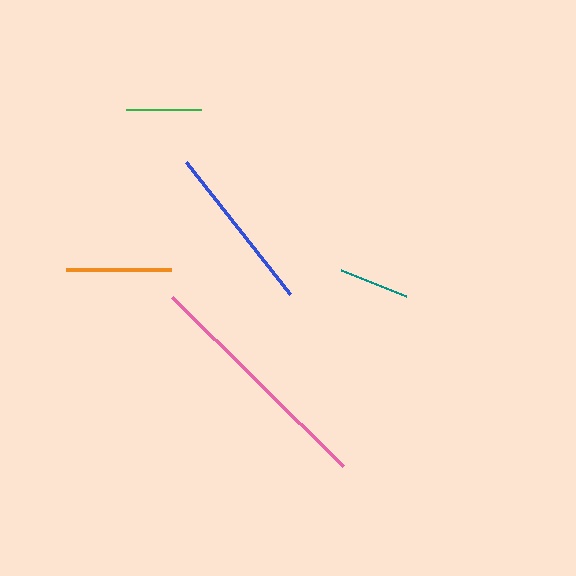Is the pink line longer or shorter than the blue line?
The pink line is longer than the blue line.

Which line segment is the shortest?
The teal line is the shortest at approximately 70 pixels.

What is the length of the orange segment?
The orange segment is approximately 104 pixels long.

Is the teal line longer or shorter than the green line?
The green line is longer than the teal line.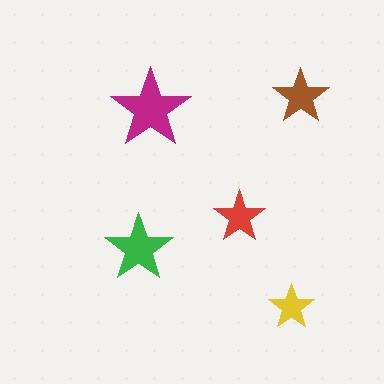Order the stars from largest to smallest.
the magenta one, the green one, the brown one, the red one, the yellow one.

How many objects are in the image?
There are 5 objects in the image.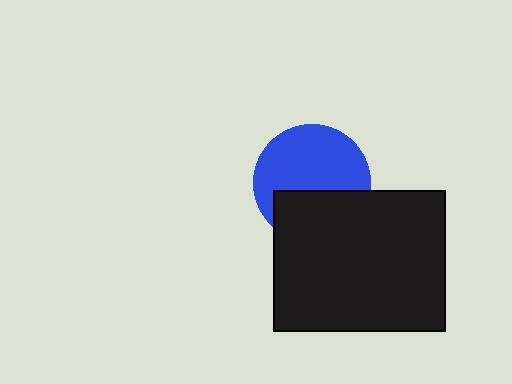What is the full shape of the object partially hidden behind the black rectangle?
The partially hidden object is a blue circle.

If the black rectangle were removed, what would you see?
You would see the complete blue circle.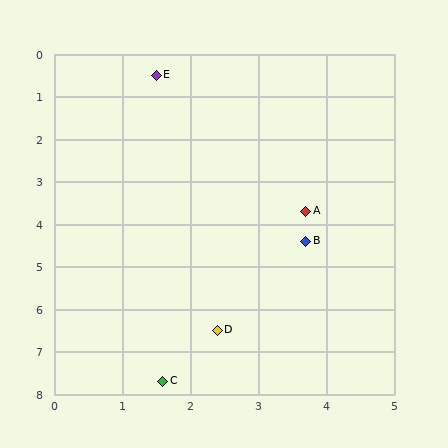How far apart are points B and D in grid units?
Points B and D are about 2.5 grid units apart.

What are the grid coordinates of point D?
Point D is at approximately (2.4, 6.5).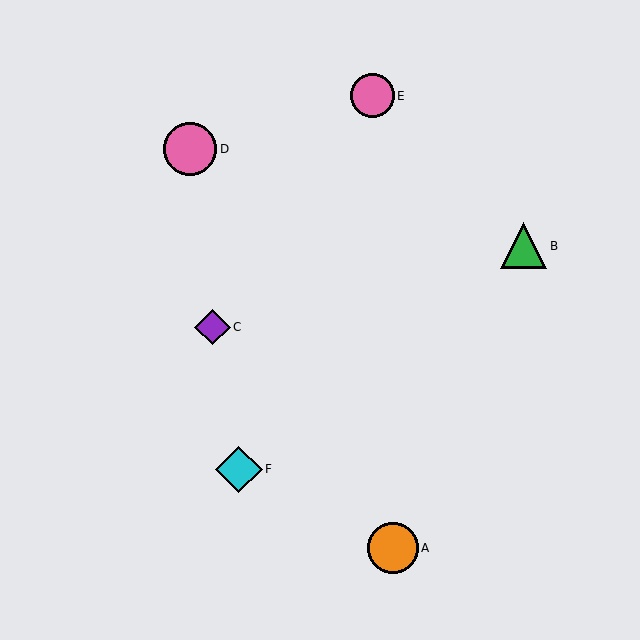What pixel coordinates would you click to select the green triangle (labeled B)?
Click at (523, 246) to select the green triangle B.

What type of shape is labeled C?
Shape C is a purple diamond.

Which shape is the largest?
The pink circle (labeled D) is the largest.